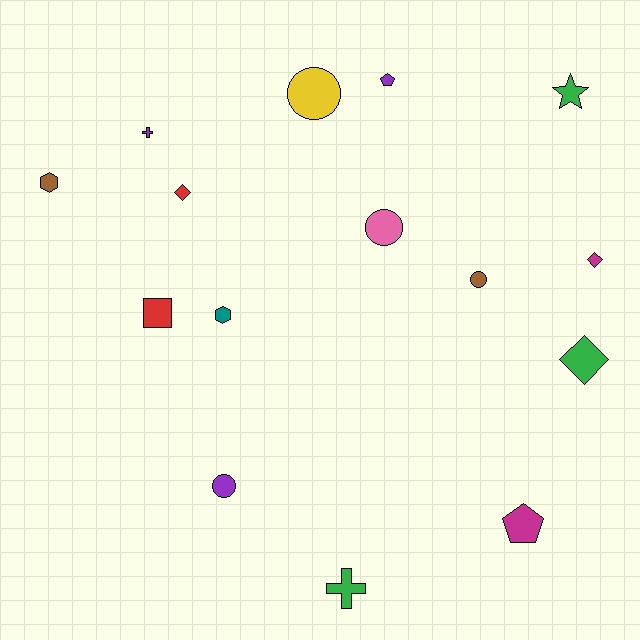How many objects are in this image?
There are 15 objects.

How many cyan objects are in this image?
There are no cyan objects.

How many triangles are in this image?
There are no triangles.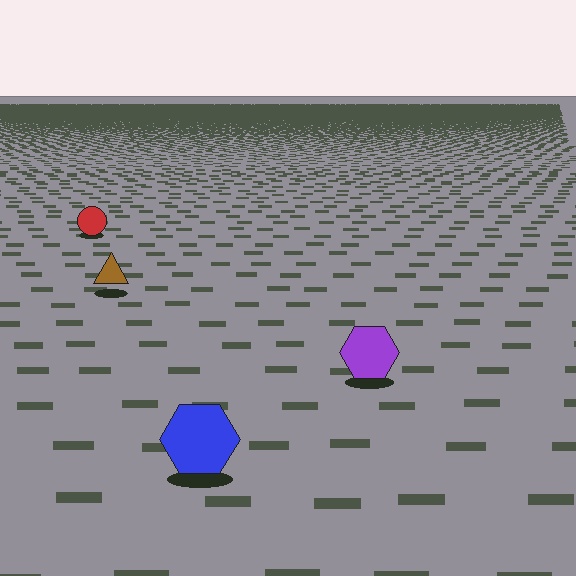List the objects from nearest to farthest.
From nearest to farthest: the blue hexagon, the purple hexagon, the brown triangle, the red circle.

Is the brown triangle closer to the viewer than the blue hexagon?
No. The blue hexagon is closer — you can tell from the texture gradient: the ground texture is coarser near it.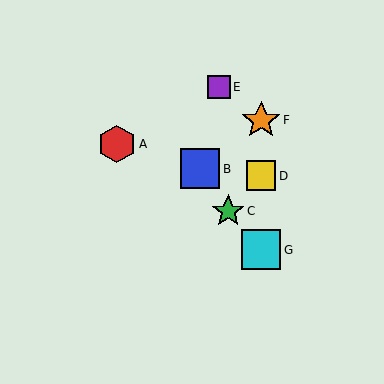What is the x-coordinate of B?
Object B is at x≈200.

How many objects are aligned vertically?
3 objects (D, F, G) are aligned vertically.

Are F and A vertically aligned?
No, F is at x≈261 and A is at x≈117.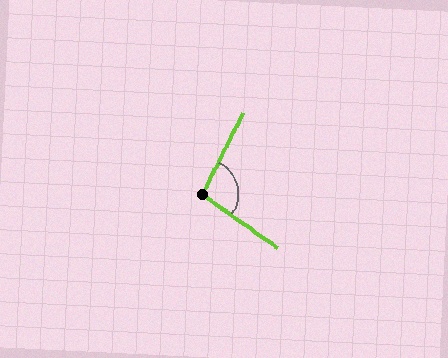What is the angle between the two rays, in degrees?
Approximately 99 degrees.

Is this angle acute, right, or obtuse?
It is obtuse.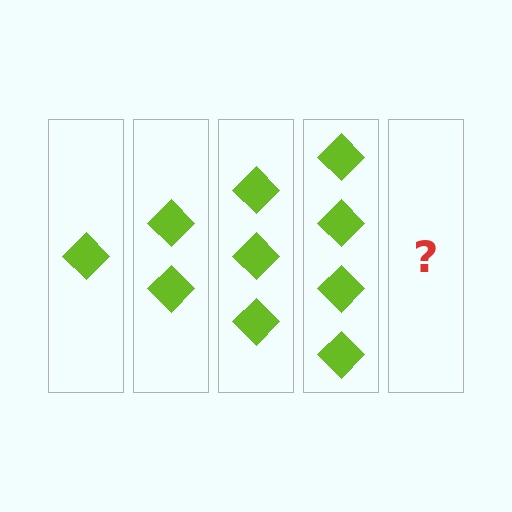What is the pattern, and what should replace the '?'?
The pattern is that each step adds one more diamond. The '?' should be 5 diamonds.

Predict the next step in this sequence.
The next step is 5 diamonds.